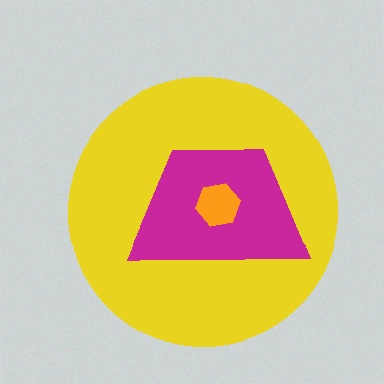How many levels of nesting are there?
3.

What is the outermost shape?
The yellow circle.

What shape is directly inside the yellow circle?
The magenta trapezoid.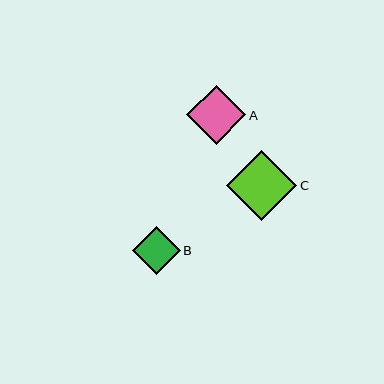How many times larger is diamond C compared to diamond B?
Diamond C is approximately 1.5 times the size of diamond B.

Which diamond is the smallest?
Diamond B is the smallest with a size of approximately 48 pixels.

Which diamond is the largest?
Diamond C is the largest with a size of approximately 70 pixels.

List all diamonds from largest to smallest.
From largest to smallest: C, A, B.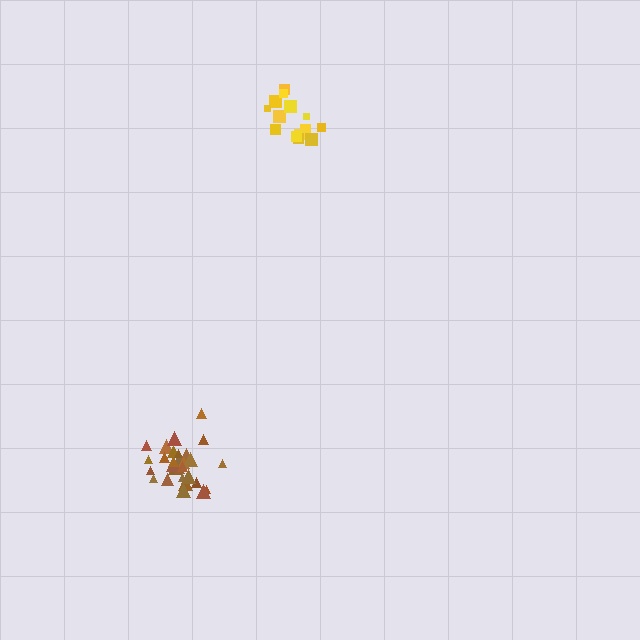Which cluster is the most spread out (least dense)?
Yellow.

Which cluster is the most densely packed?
Brown.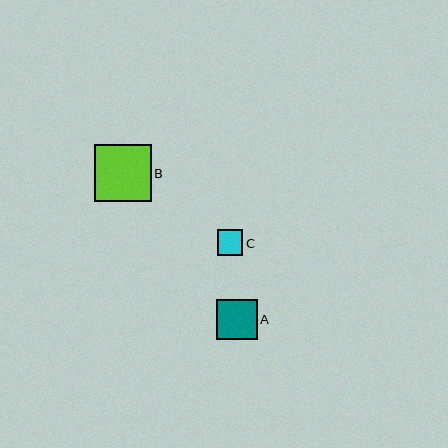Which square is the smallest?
Square C is the smallest with a size of approximately 25 pixels.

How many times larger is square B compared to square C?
Square B is approximately 2.3 times the size of square C.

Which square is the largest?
Square B is the largest with a size of approximately 56 pixels.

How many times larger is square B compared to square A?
Square B is approximately 1.4 times the size of square A.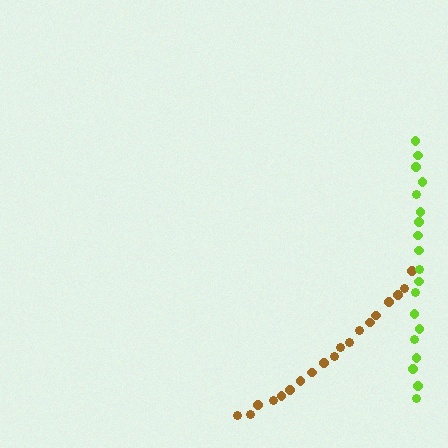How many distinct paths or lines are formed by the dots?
There are 2 distinct paths.